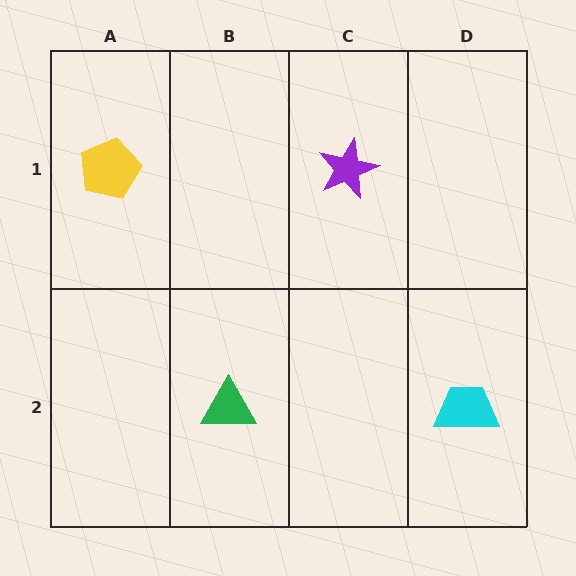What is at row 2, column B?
A green triangle.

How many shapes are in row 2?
2 shapes.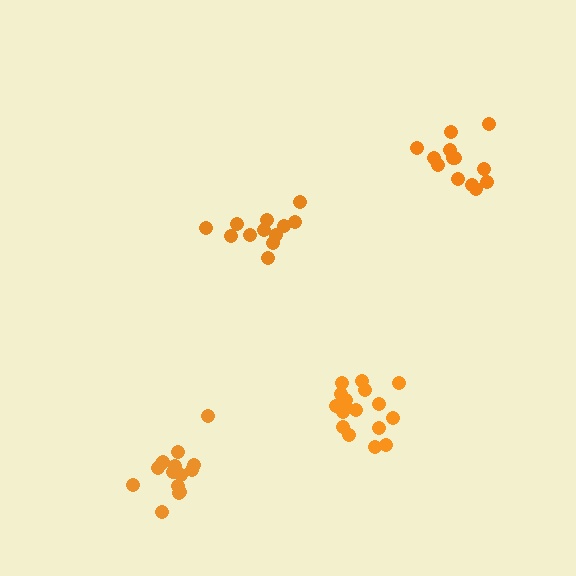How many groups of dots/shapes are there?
There are 4 groups.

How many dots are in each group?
Group 1: 13 dots, Group 2: 17 dots, Group 3: 15 dots, Group 4: 12 dots (57 total).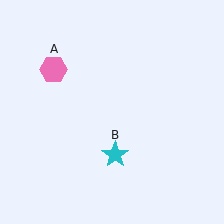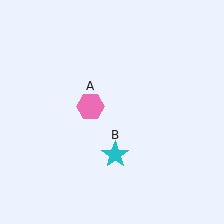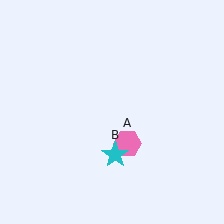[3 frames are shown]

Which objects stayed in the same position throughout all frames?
Cyan star (object B) remained stationary.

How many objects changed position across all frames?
1 object changed position: pink hexagon (object A).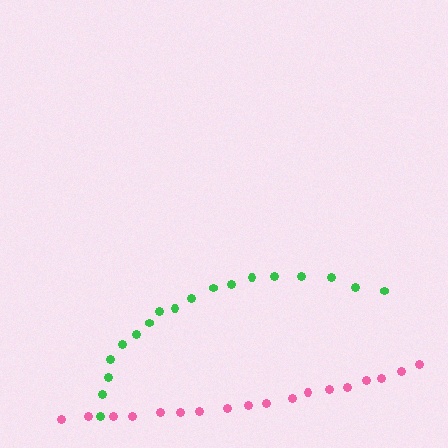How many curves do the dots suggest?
There are 2 distinct paths.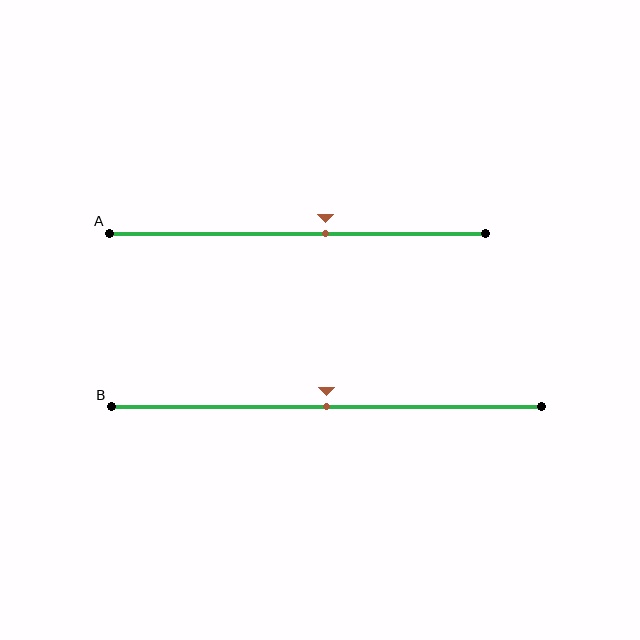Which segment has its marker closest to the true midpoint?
Segment B has its marker closest to the true midpoint.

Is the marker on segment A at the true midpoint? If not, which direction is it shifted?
No, the marker on segment A is shifted to the right by about 8% of the segment length.